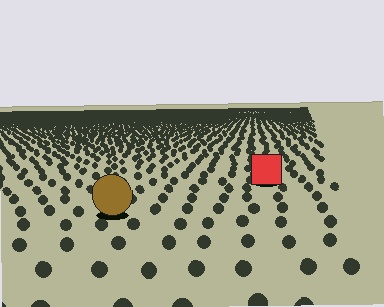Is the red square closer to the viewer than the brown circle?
No. The brown circle is closer — you can tell from the texture gradient: the ground texture is coarser near it.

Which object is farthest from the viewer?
The red square is farthest from the viewer. It appears smaller and the ground texture around it is denser.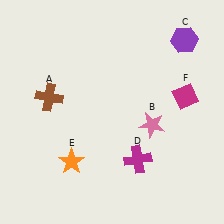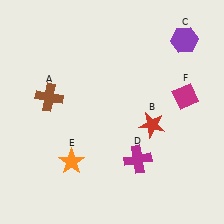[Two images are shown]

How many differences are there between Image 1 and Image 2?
There is 1 difference between the two images.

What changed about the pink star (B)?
In Image 1, B is pink. In Image 2, it changed to red.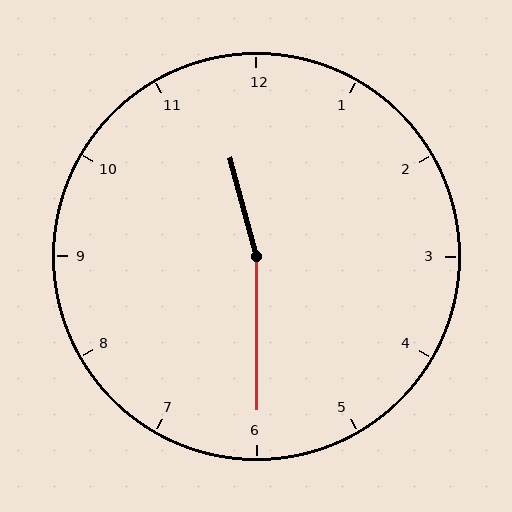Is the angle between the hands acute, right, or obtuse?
It is obtuse.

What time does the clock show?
11:30.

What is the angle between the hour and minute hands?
Approximately 165 degrees.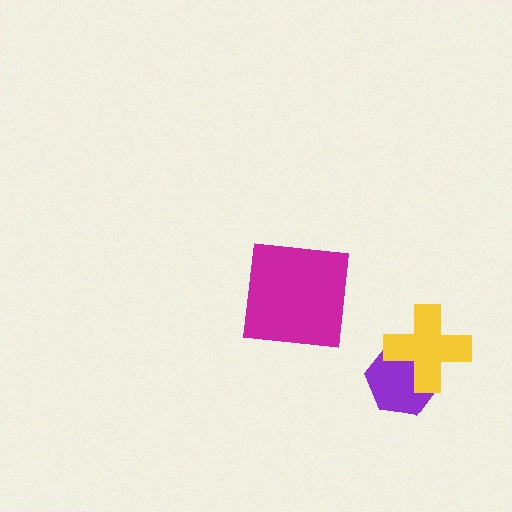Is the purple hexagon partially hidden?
Yes, it is partially covered by another shape.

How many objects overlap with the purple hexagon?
1 object overlaps with the purple hexagon.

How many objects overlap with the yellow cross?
1 object overlaps with the yellow cross.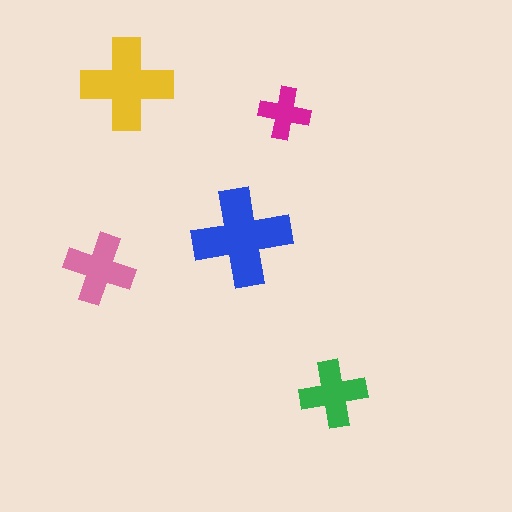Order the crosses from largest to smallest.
the blue one, the yellow one, the pink one, the green one, the magenta one.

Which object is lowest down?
The green cross is bottommost.